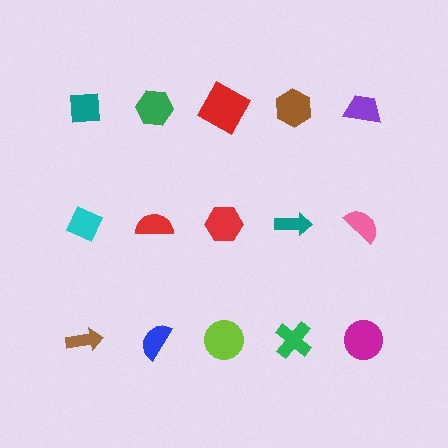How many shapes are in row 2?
5 shapes.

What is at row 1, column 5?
A purple trapezoid.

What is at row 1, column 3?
A red square.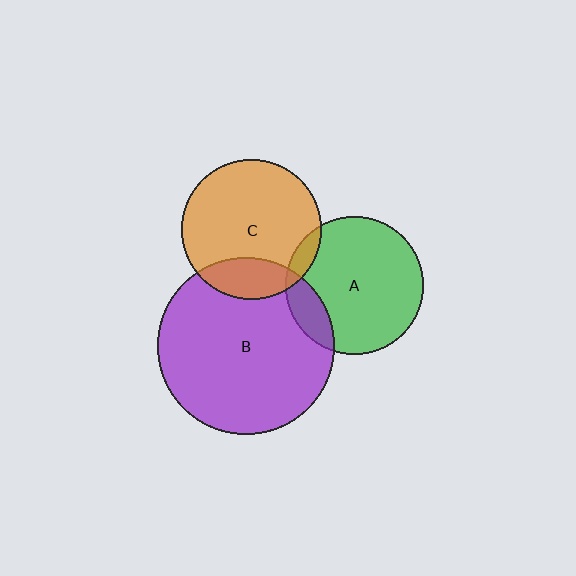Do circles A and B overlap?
Yes.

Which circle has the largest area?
Circle B (purple).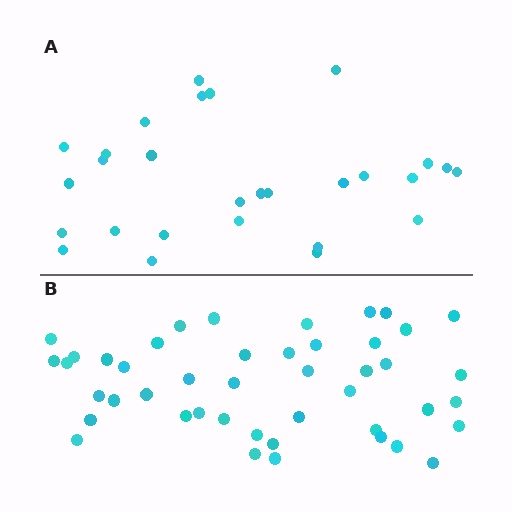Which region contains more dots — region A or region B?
Region B (the bottom region) has more dots.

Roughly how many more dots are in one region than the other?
Region B has approximately 15 more dots than region A.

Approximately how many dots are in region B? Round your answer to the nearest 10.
About 40 dots. (The exact count is 45, which rounds to 40.)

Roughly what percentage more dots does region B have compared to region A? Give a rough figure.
About 60% more.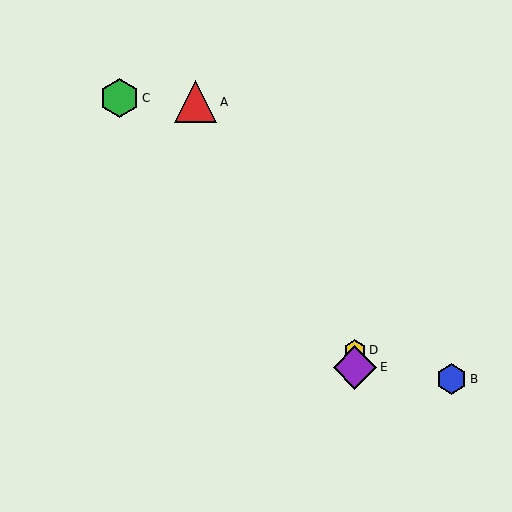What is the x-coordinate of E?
Object E is at x≈355.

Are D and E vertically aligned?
Yes, both are at x≈355.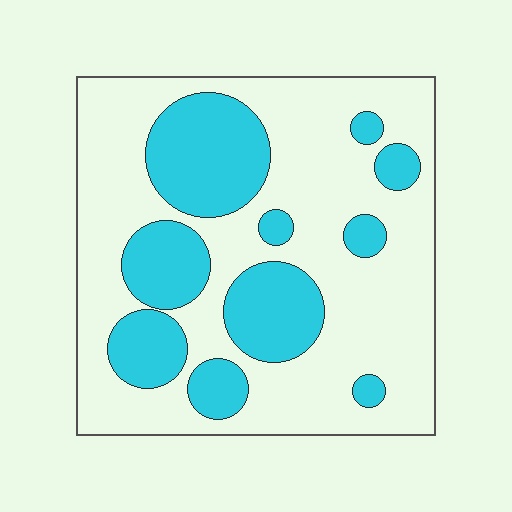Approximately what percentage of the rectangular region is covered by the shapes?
Approximately 30%.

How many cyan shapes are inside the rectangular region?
10.